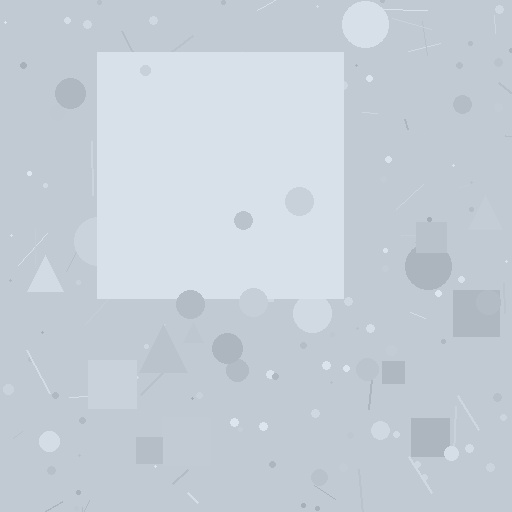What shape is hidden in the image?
A square is hidden in the image.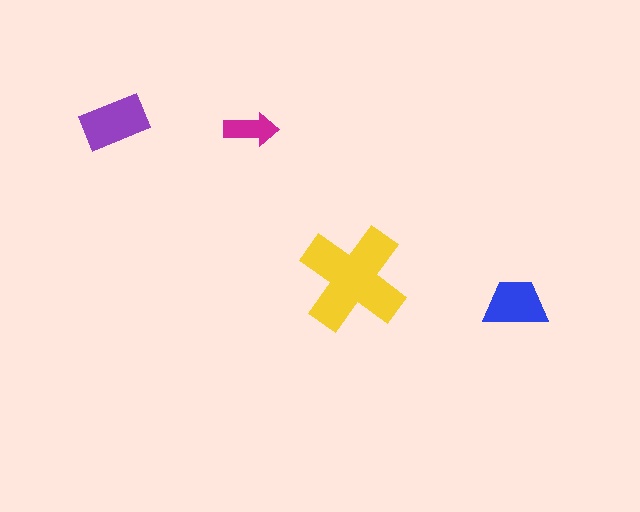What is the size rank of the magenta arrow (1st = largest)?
4th.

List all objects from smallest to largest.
The magenta arrow, the blue trapezoid, the purple rectangle, the yellow cross.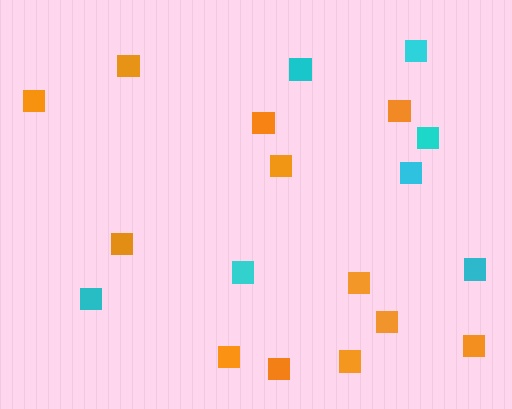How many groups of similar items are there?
There are 2 groups: one group of orange squares (12) and one group of cyan squares (7).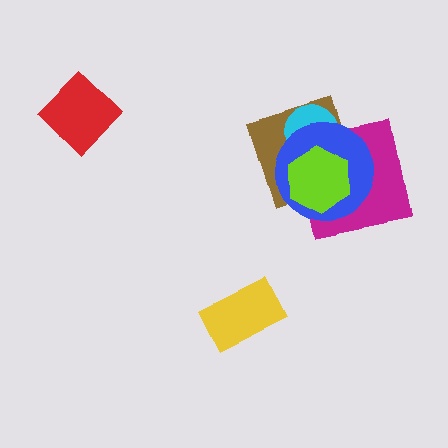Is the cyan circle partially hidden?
Yes, it is partially covered by another shape.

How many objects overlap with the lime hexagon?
4 objects overlap with the lime hexagon.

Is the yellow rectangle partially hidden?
No, no other shape covers it.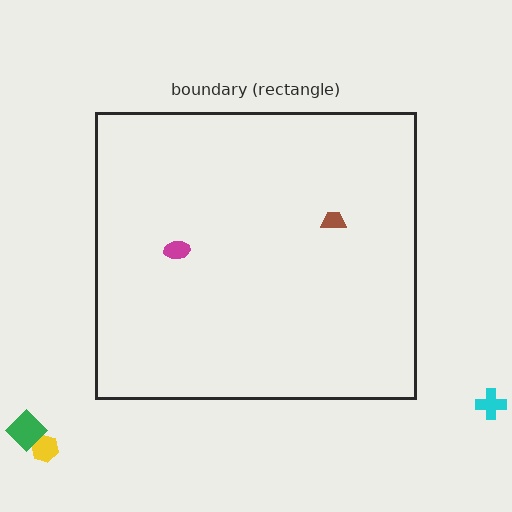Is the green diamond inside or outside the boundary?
Outside.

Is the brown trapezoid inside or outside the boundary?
Inside.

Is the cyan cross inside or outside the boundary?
Outside.